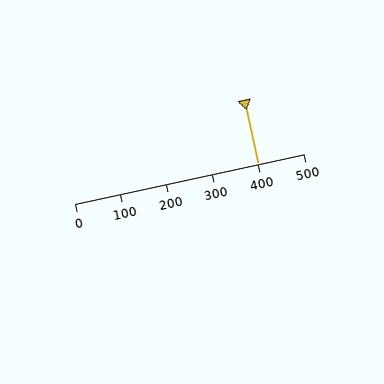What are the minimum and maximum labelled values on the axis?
The axis runs from 0 to 500.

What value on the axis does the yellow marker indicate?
The marker indicates approximately 400.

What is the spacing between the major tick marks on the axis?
The major ticks are spaced 100 apart.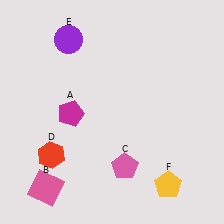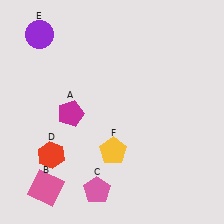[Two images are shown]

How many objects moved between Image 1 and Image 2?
3 objects moved between the two images.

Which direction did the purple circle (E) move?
The purple circle (E) moved left.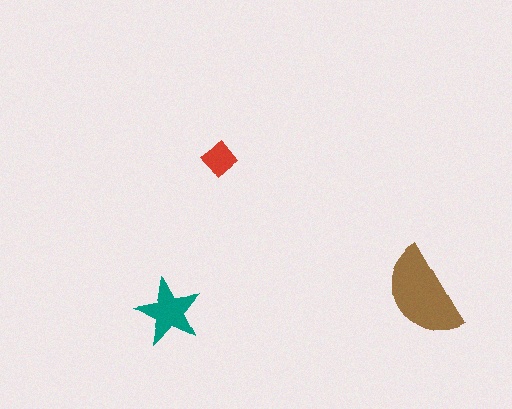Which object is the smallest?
The red diamond.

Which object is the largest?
The brown semicircle.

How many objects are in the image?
There are 3 objects in the image.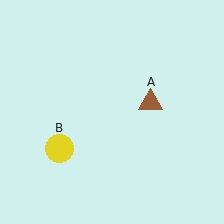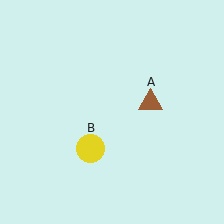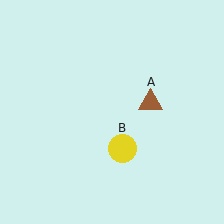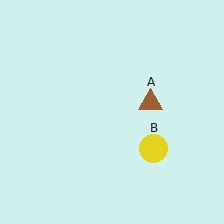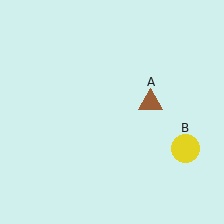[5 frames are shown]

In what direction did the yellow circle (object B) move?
The yellow circle (object B) moved right.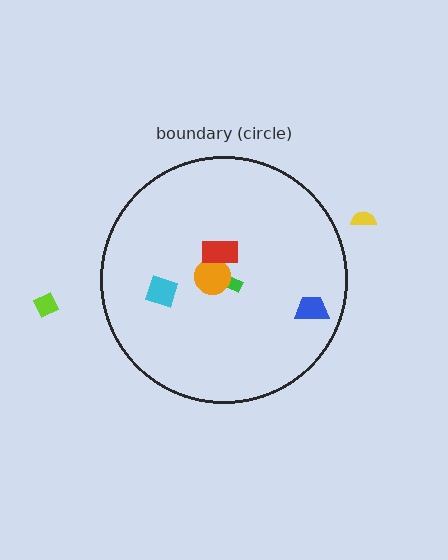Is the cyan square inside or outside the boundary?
Inside.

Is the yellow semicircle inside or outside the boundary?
Outside.